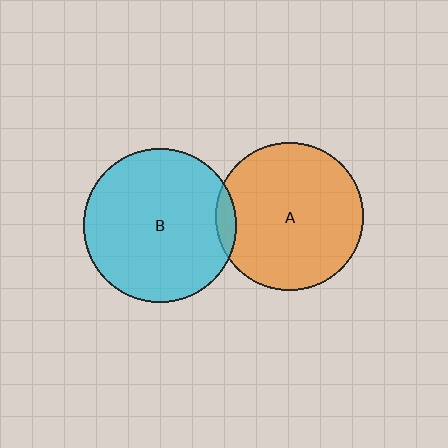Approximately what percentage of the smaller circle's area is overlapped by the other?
Approximately 5%.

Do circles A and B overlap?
Yes.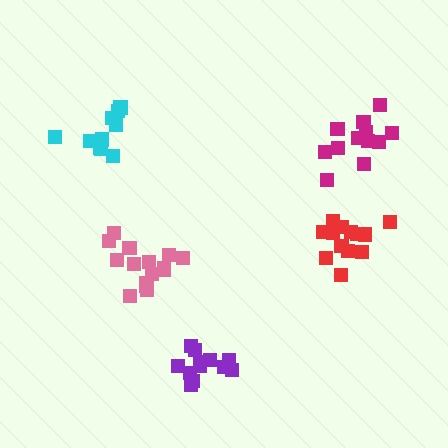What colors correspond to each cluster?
The clusters are colored: purple, cyan, pink, red, magenta.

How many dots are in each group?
Group 1: 12 dots, Group 2: 11 dots, Group 3: 15 dots, Group 4: 14 dots, Group 5: 12 dots (64 total).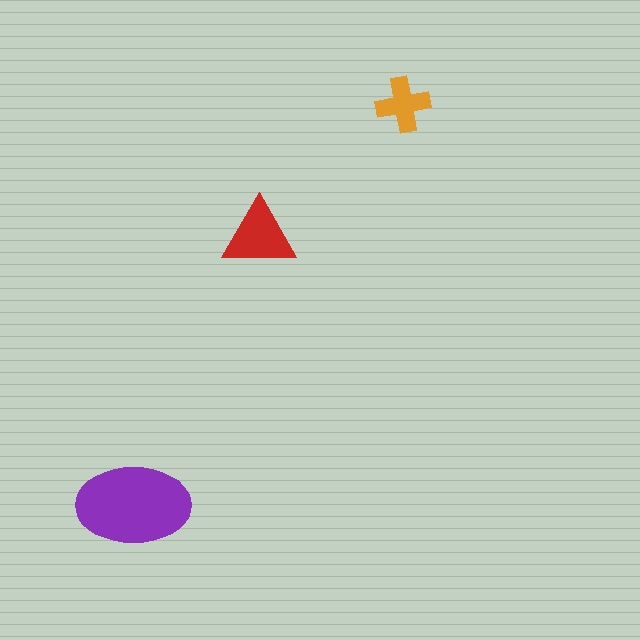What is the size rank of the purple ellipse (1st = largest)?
1st.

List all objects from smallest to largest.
The orange cross, the red triangle, the purple ellipse.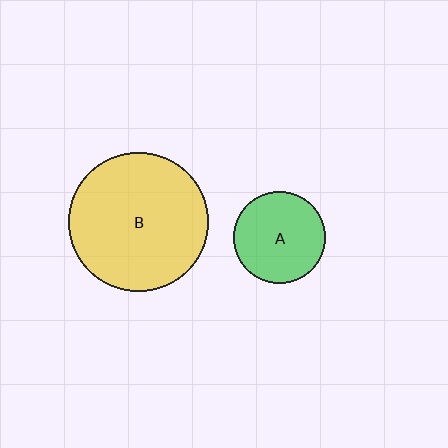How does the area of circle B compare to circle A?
Approximately 2.3 times.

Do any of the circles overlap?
No, none of the circles overlap.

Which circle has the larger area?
Circle B (yellow).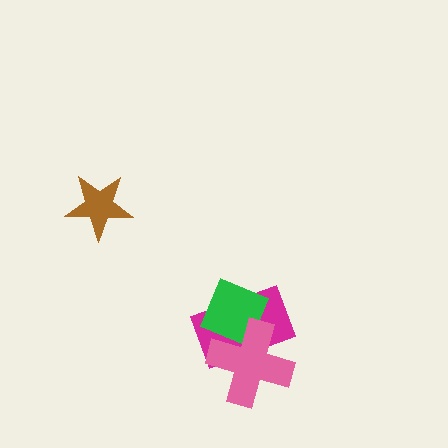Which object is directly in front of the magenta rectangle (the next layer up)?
The green diamond is directly in front of the magenta rectangle.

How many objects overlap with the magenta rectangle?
2 objects overlap with the magenta rectangle.